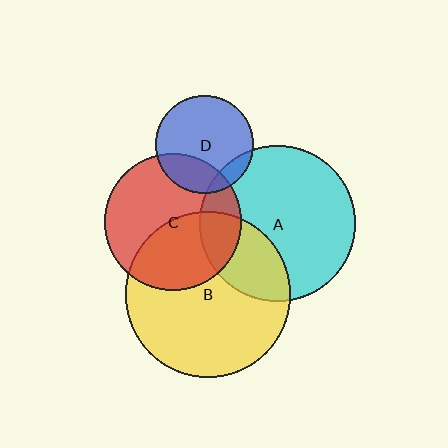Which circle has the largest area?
Circle B (yellow).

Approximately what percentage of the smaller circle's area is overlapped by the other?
Approximately 10%.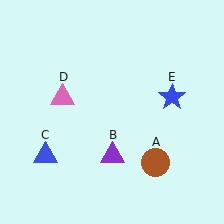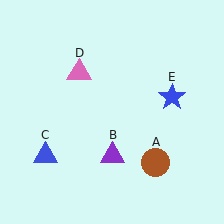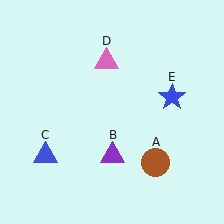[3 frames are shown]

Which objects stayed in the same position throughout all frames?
Brown circle (object A) and purple triangle (object B) and blue triangle (object C) and blue star (object E) remained stationary.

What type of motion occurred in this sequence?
The pink triangle (object D) rotated clockwise around the center of the scene.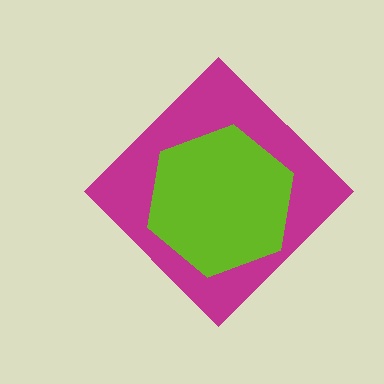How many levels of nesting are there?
2.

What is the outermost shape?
The magenta diamond.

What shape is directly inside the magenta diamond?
The lime hexagon.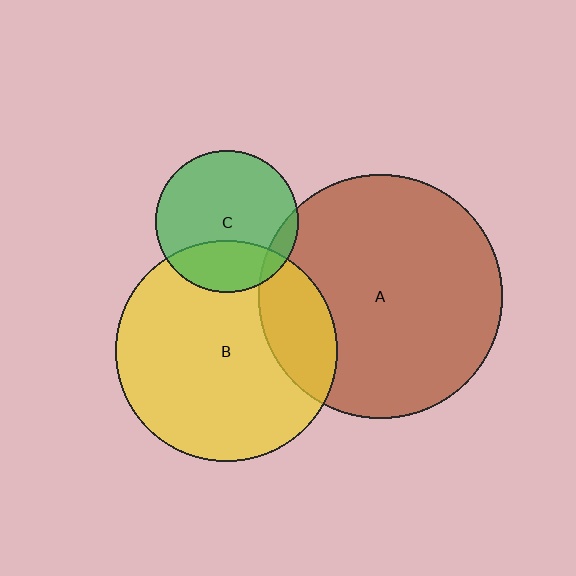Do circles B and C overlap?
Yes.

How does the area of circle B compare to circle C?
Approximately 2.4 times.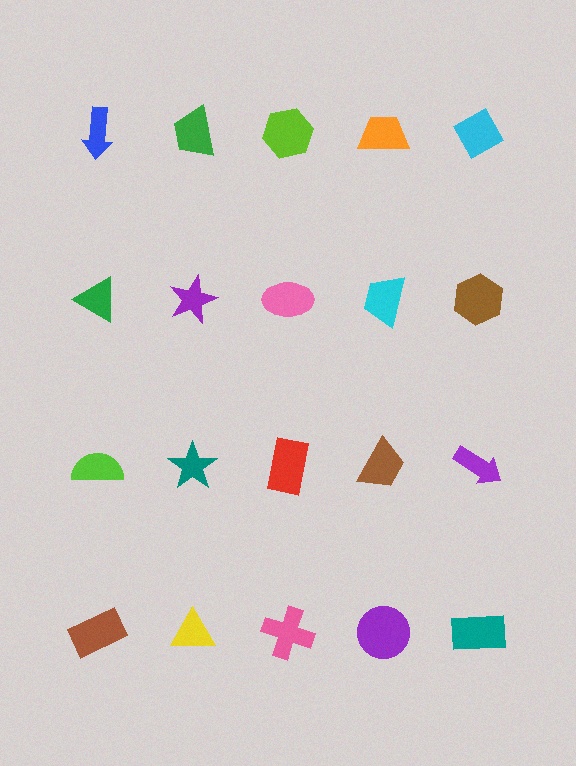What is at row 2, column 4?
A cyan trapezoid.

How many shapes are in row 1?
5 shapes.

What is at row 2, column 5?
A brown hexagon.